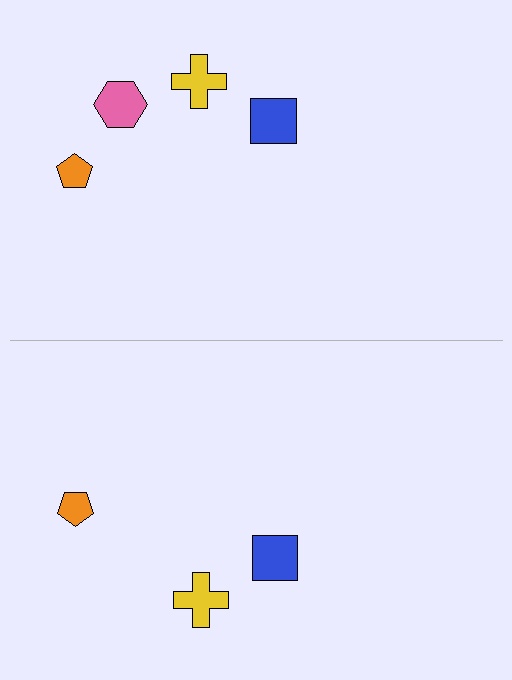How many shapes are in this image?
There are 7 shapes in this image.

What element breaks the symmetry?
A pink hexagon is missing from the bottom side.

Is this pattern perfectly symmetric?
No, the pattern is not perfectly symmetric. A pink hexagon is missing from the bottom side.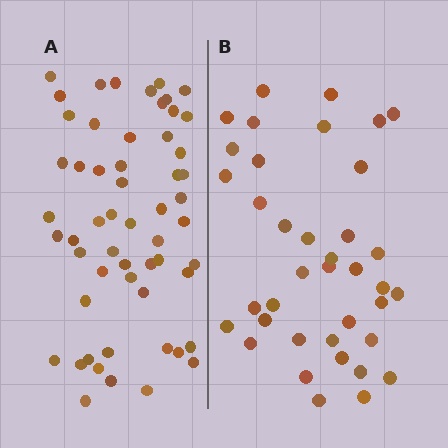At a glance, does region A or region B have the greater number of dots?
Region A (the left region) has more dots.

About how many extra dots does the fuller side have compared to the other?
Region A has approximately 20 more dots than region B.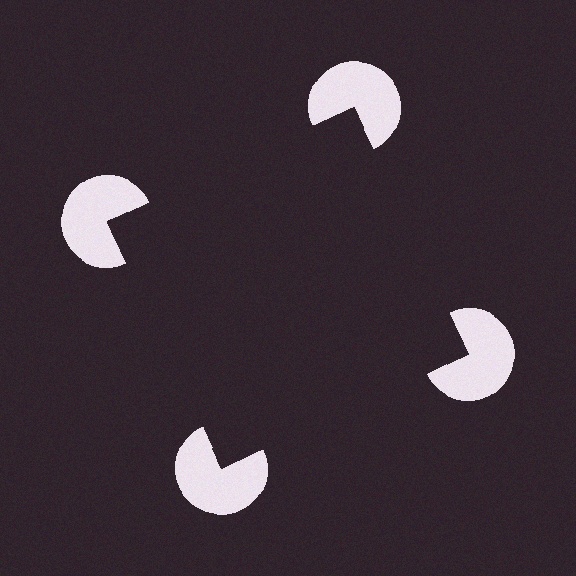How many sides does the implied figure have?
4 sides.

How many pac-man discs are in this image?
There are 4 — one at each vertex of the illusory square.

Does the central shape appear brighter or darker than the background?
It typically appears slightly darker than the background, even though no actual brightness change is drawn.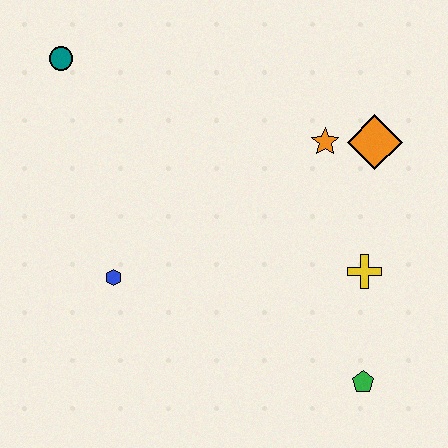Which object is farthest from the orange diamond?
The teal circle is farthest from the orange diamond.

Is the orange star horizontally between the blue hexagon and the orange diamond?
Yes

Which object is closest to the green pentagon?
The yellow cross is closest to the green pentagon.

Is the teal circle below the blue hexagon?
No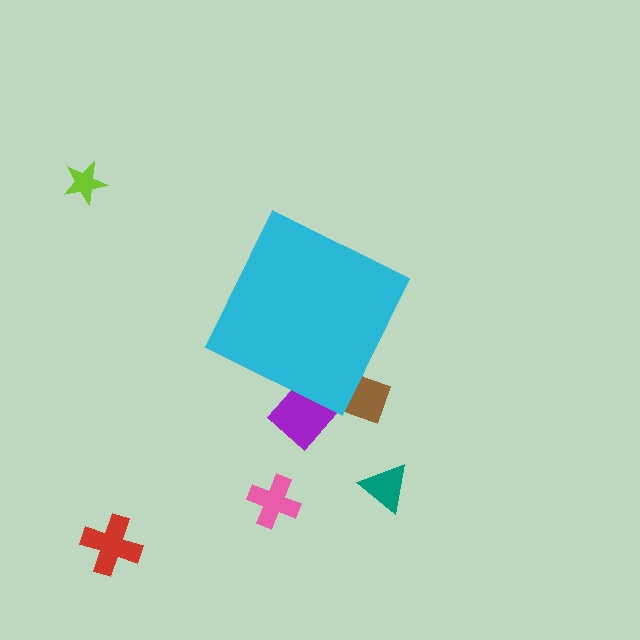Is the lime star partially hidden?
No, the lime star is fully visible.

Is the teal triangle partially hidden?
No, the teal triangle is fully visible.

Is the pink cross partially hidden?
No, the pink cross is fully visible.